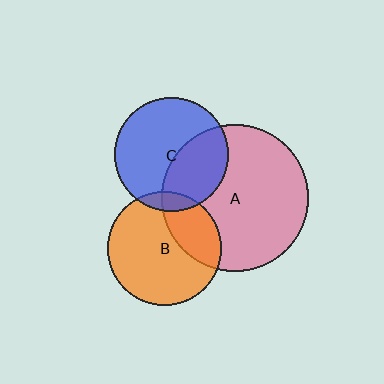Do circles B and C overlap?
Yes.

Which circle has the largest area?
Circle A (pink).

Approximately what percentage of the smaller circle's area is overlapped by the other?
Approximately 10%.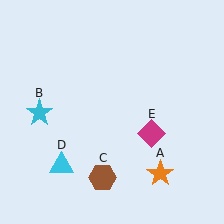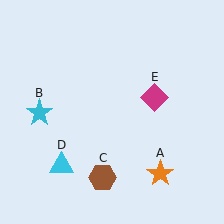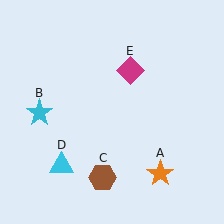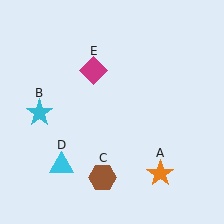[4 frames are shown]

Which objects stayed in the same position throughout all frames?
Orange star (object A) and cyan star (object B) and brown hexagon (object C) and cyan triangle (object D) remained stationary.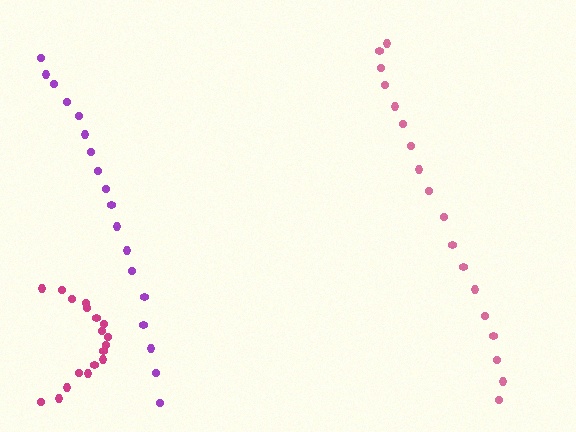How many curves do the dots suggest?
There are 3 distinct paths.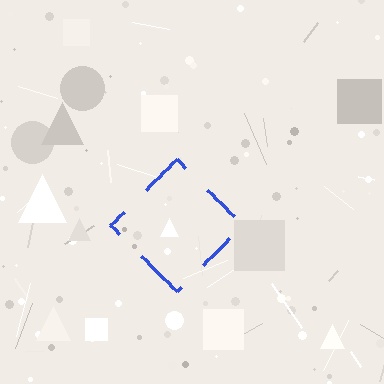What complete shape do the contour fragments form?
The contour fragments form a diamond.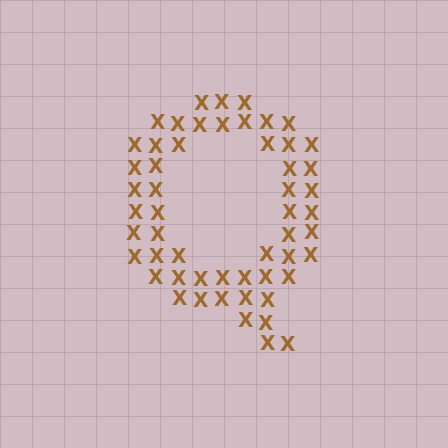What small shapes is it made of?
It is made of small letter X's.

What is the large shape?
The large shape is the letter Q.